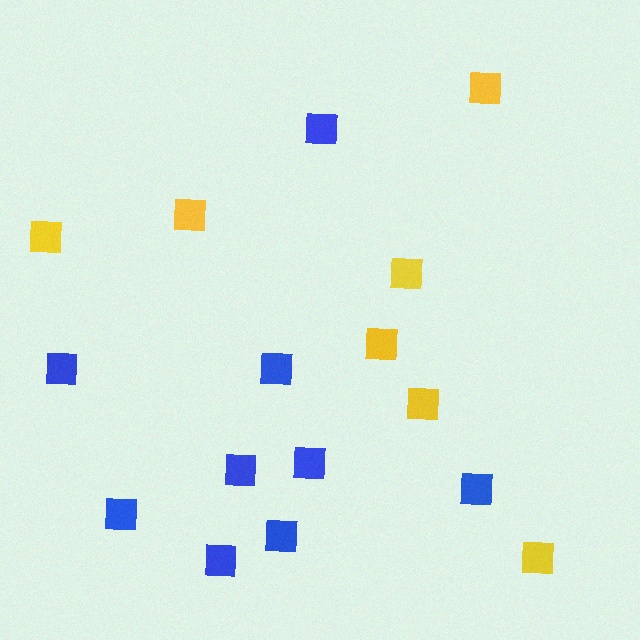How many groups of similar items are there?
There are 2 groups: one group of blue squares (9) and one group of yellow squares (7).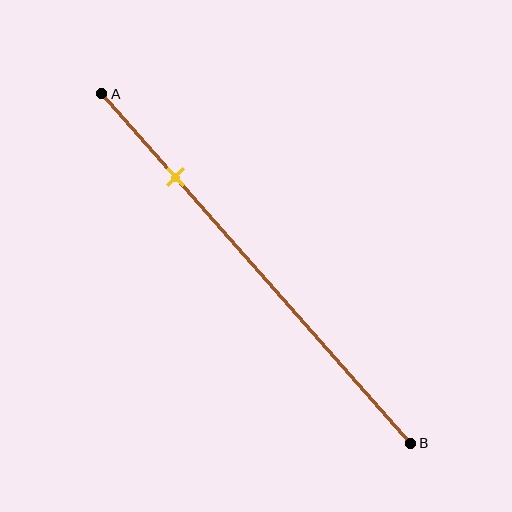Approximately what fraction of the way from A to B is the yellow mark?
The yellow mark is approximately 25% of the way from A to B.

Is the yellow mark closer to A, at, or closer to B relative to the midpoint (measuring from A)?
The yellow mark is closer to point A than the midpoint of segment AB.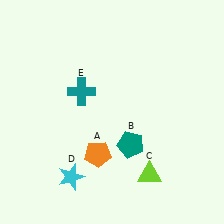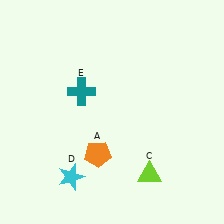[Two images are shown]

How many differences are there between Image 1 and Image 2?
There is 1 difference between the two images.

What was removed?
The teal pentagon (B) was removed in Image 2.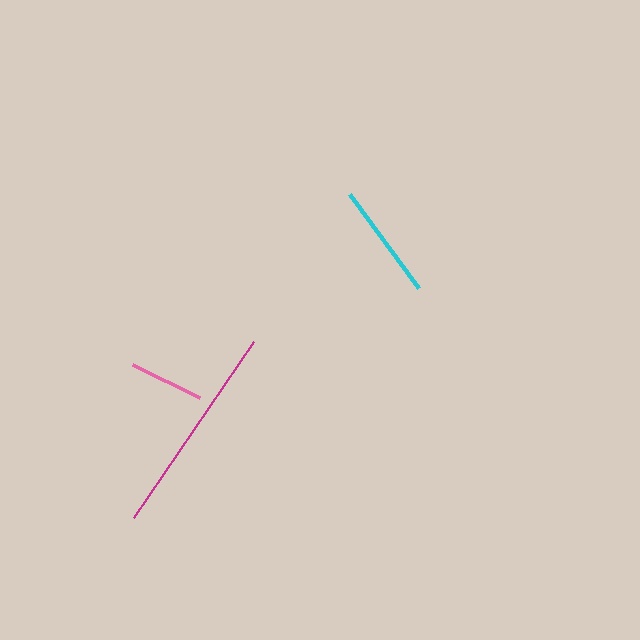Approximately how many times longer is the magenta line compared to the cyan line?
The magenta line is approximately 1.8 times the length of the cyan line.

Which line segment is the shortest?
The pink line is the shortest at approximately 75 pixels.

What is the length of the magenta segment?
The magenta segment is approximately 213 pixels long.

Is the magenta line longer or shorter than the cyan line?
The magenta line is longer than the cyan line.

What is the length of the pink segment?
The pink segment is approximately 75 pixels long.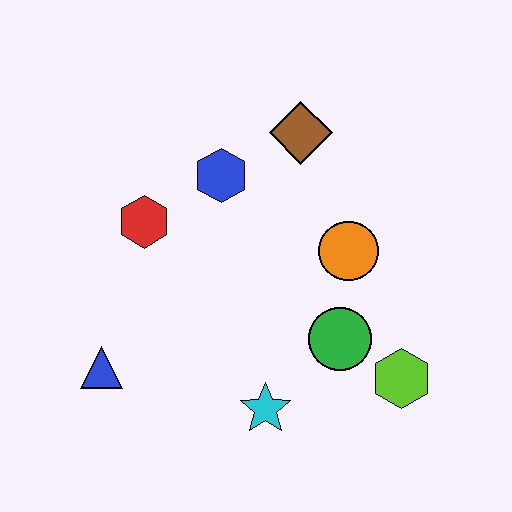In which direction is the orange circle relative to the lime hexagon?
The orange circle is above the lime hexagon.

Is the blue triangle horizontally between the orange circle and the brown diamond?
No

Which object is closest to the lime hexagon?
The green circle is closest to the lime hexagon.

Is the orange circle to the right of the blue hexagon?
Yes